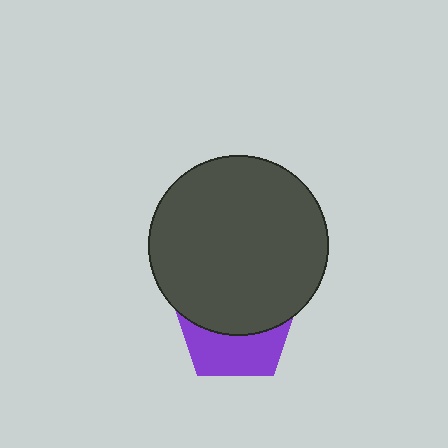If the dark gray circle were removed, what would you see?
You would see the complete purple pentagon.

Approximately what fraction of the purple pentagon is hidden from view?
Roughly 58% of the purple pentagon is hidden behind the dark gray circle.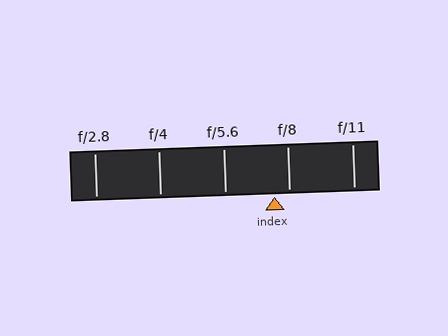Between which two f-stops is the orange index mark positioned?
The index mark is between f/5.6 and f/8.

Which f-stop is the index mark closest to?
The index mark is closest to f/8.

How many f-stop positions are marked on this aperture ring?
There are 5 f-stop positions marked.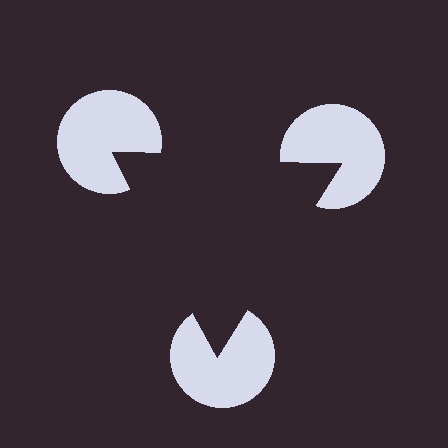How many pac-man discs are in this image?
There are 3 — one at each vertex of the illusory triangle.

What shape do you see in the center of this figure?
An illusory triangle — its edges are inferred from the aligned wedge cuts in the pac-man discs, not physically drawn.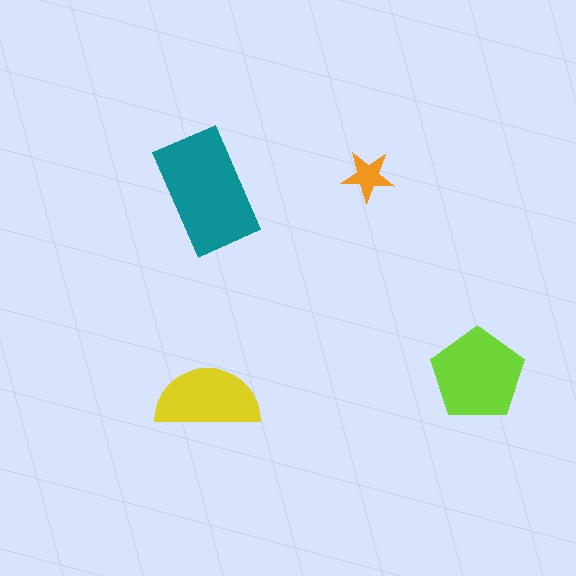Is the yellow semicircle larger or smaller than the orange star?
Larger.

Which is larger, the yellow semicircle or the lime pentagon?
The lime pentagon.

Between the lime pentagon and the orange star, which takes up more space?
The lime pentagon.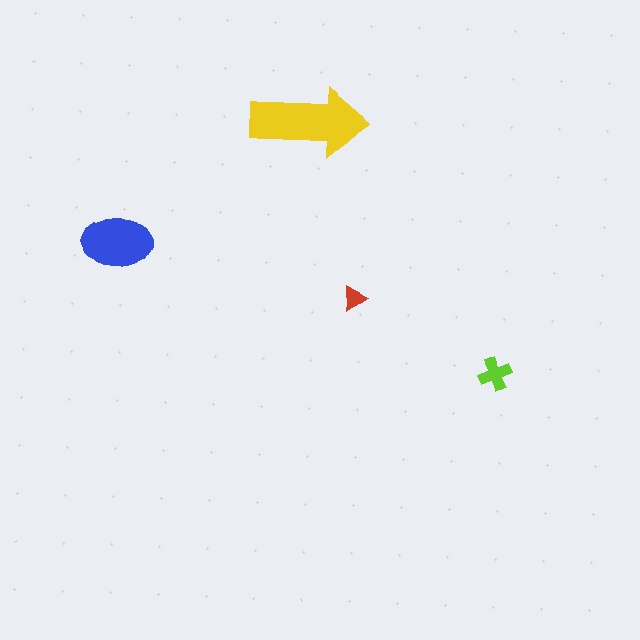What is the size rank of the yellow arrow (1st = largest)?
1st.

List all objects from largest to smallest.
The yellow arrow, the blue ellipse, the lime cross, the red triangle.